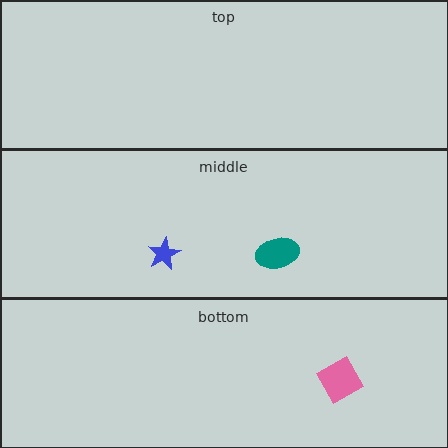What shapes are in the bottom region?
The pink square.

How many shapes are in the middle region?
2.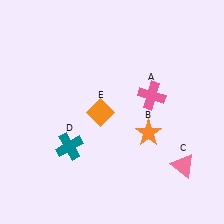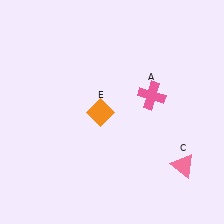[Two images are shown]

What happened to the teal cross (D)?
The teal cross (D) was removed in Image 2. It was in the bottom-left area of Image 1.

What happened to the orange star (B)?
The orange star (B) was removed in Image 2. It was in the bottom-right area of Image 1.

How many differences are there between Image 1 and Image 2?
There are 2 differences between the two images.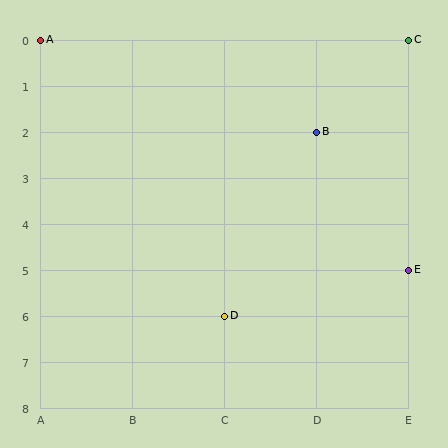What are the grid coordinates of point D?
Point D is at grid coordinates (C, 6).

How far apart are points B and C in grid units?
Points B and C are 1 column and 2 rows apart (about 2.2 grid units diagonally).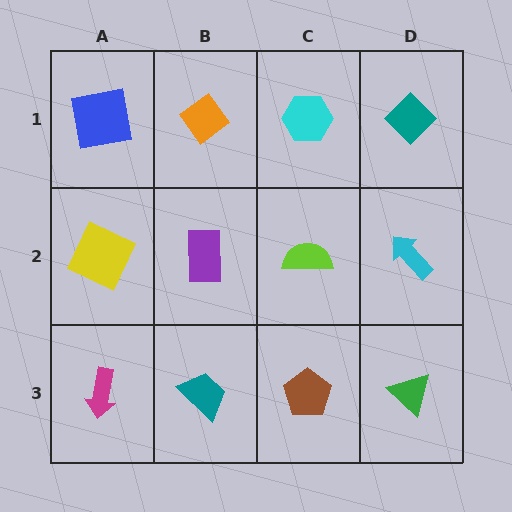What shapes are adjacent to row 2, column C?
A cyan hexagon (row 1, column C), a brown pentagon (row 3, column C), a purple rectangle (row 2, column B), a cyan arrow (row 2, column D).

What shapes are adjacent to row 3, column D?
A cyan arrow (row 2, column D), a brown pentagon (row 3, column C).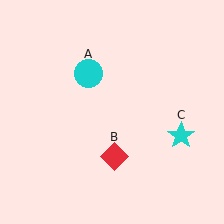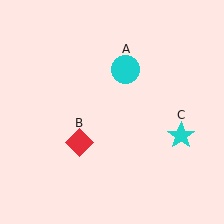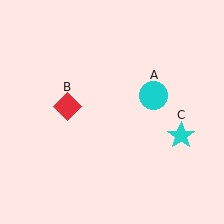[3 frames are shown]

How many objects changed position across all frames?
2 objects changed position: cyan circle (object A), red diamond (object B).